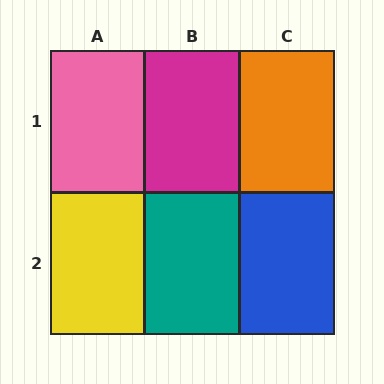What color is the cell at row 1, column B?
Magenta.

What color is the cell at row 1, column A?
Pink.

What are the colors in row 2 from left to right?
Yellow, teal, blue.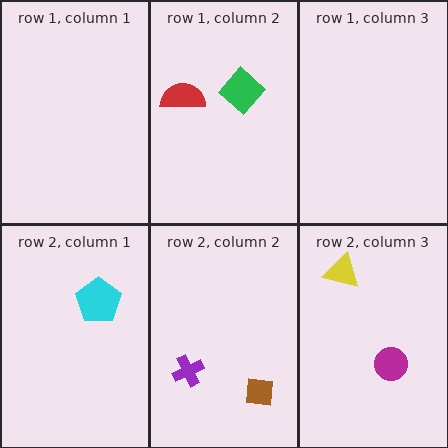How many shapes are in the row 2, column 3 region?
2.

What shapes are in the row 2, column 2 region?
The purple cross, the brown square.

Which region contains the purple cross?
The row 2, column 2 region.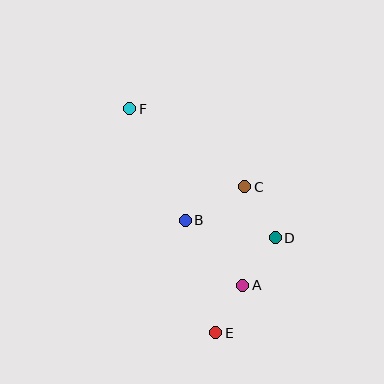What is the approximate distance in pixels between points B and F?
The distance between B and F is approximately 125 pixels.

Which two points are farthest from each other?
Points E and F are farthest from each other.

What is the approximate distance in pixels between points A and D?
The distance between A and D is approximately 57 pixels.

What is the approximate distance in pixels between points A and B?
The distance between A and B is approximately 87 pixels.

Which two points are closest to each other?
Points A and E are closest to each other.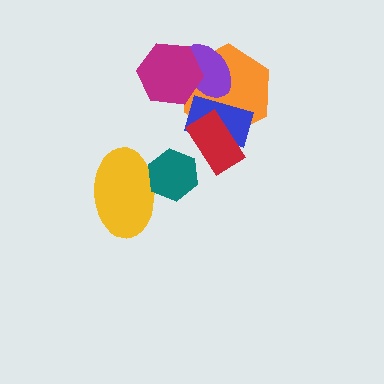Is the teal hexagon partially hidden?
No, no other shape covers it.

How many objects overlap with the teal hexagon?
1 object overlaps with the teal hexagon.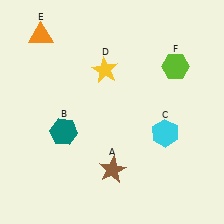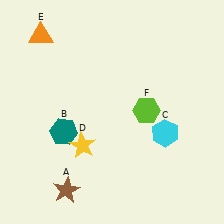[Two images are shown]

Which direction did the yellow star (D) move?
The yellow star (D) moved down.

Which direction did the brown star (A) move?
The brown star (A) moved left.